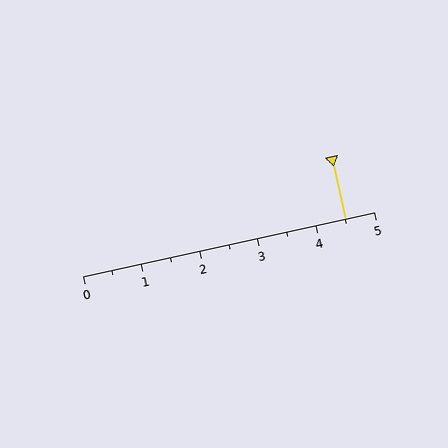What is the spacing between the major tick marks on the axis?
The major ticks are spaced 1 apart.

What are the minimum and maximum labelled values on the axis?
The axis runs from 0 to 5.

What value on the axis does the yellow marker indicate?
The marker indicates approximately 4.5.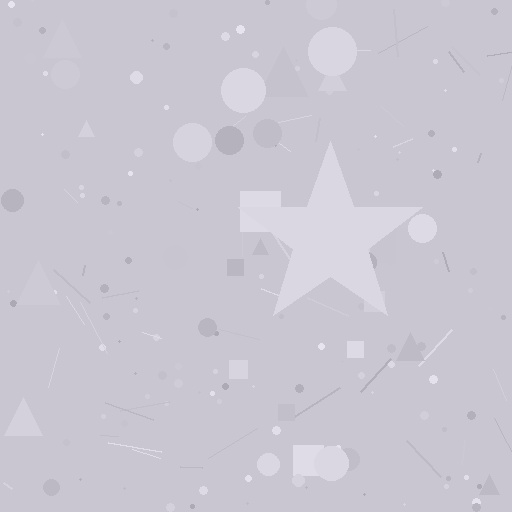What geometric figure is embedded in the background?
A star is embedded in the background.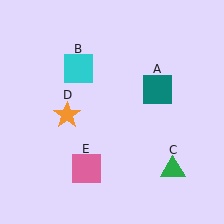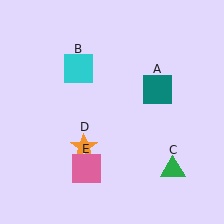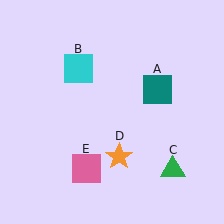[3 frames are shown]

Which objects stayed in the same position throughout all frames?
Teal square (object A) and cyan square (object B) and green triangle (object C) and pink square (object E) remained stationary.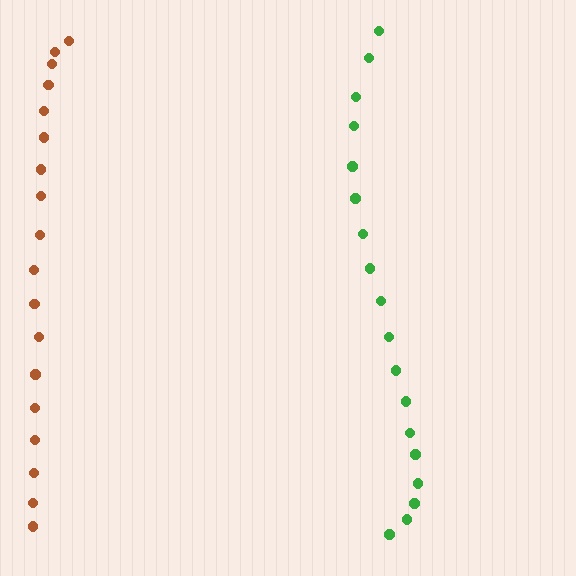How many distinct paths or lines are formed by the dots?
There are 2 distinct paths.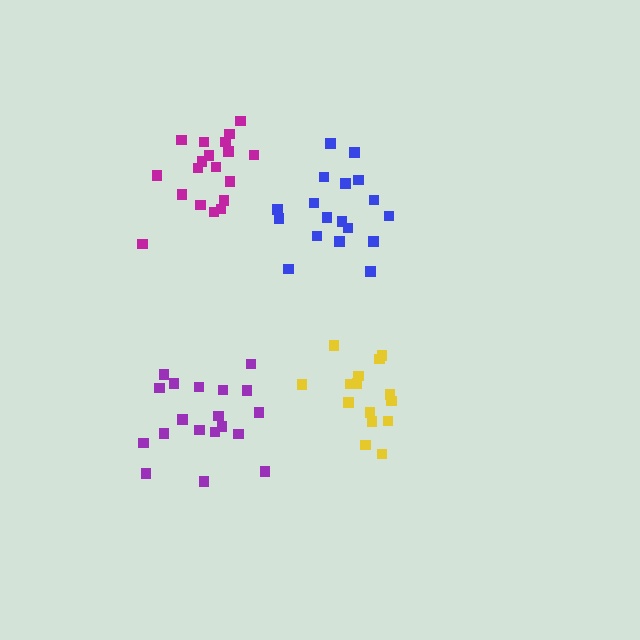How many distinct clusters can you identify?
There are 4 distinct clusters.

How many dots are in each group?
Group 1: 19 dots, Group 2: 18 dots, Group 3: 15 dots, Group 4: 19 dots (71 total).